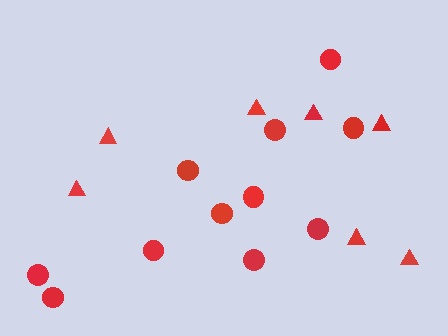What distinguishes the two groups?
There are 2 groups: one group of circles (11) and one group of triangles (7).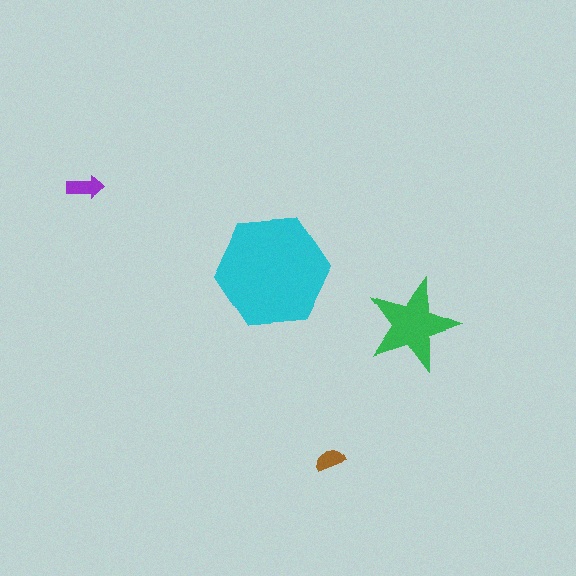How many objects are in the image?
There are 4 objects in the image.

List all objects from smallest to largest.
The brown semicircle, the purple arrow, the green star, the cyan hexagon.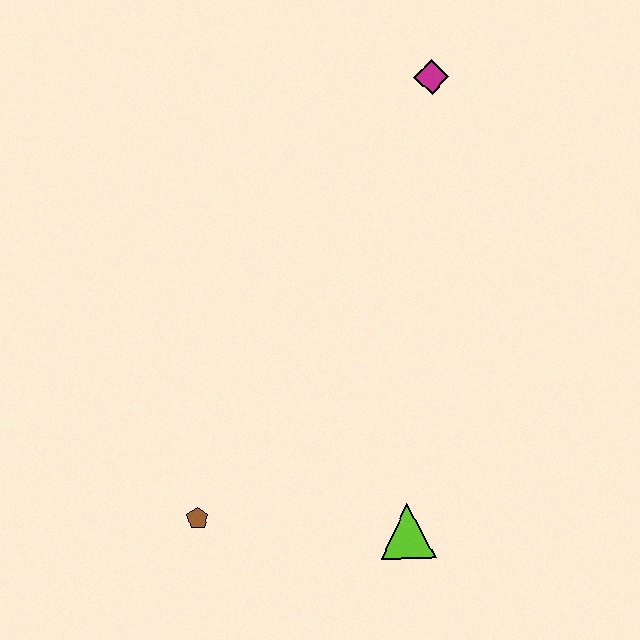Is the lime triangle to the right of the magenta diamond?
No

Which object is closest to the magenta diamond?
The lime triangle is closest to the magenta diamond.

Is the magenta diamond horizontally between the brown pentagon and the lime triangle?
No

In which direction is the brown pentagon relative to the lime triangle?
The brown pentagon is to the left of the lime triangle.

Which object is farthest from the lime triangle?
The magenta diamond is farthest from the lime triangle.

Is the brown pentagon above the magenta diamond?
No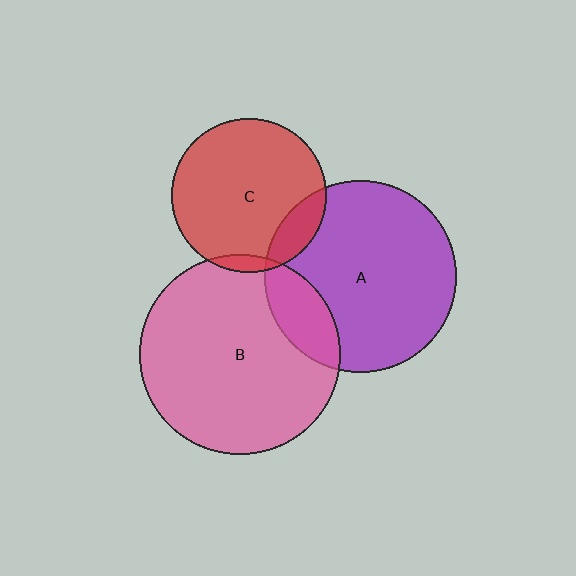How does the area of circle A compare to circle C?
Approximately 1.5 times.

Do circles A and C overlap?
Yes.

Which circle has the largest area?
Circle B (pink).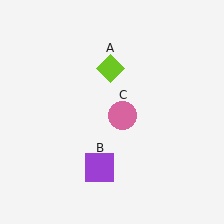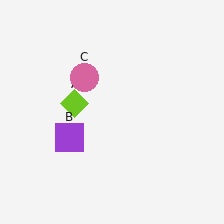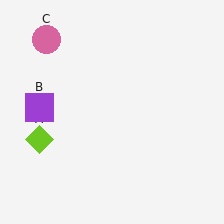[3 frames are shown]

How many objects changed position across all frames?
3 objects changed position: lime diamond (object A), purple square (object B), pink circle (object C).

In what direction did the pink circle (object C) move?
The pink circle (object C) moved up and to the left.